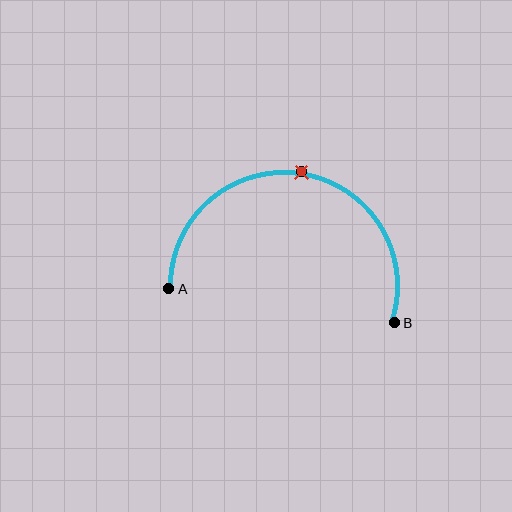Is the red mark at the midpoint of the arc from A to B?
Yes. The red mark lies on the arc at equal arc-length from both A and B — it is the arc midpoint.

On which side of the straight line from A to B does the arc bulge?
The arc bulges above the straight line connecting A and B.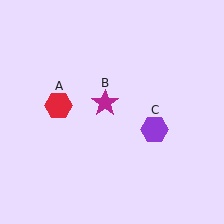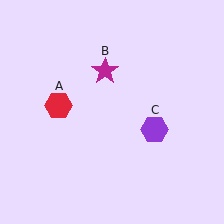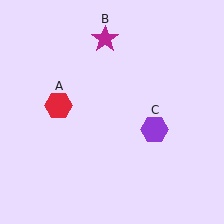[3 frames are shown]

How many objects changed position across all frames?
1 object changed position: magenta star (object B).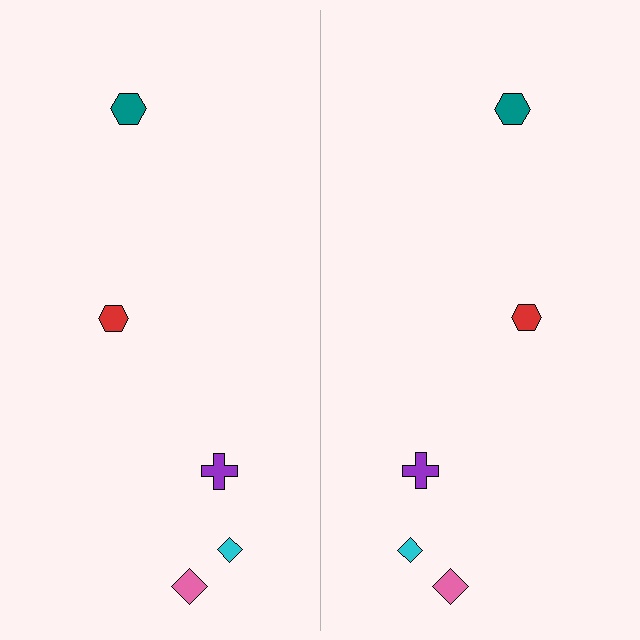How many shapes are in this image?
There are 10 shapes in this image.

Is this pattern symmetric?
Yes, this pattern has bilateral (reflection) symmetry.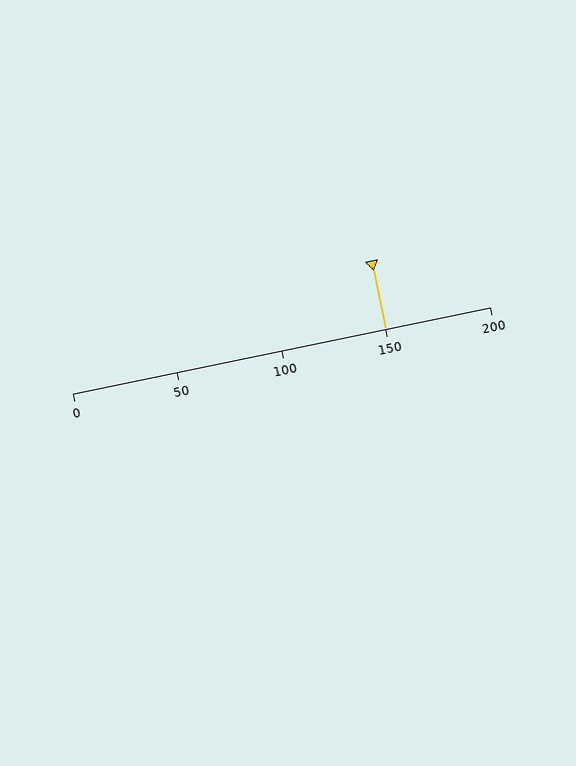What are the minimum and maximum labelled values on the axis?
The axis runs from 0 to 200.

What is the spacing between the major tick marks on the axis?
The major ticks are spaced 50 apart.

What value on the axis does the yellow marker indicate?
The marker indicates approximately 150.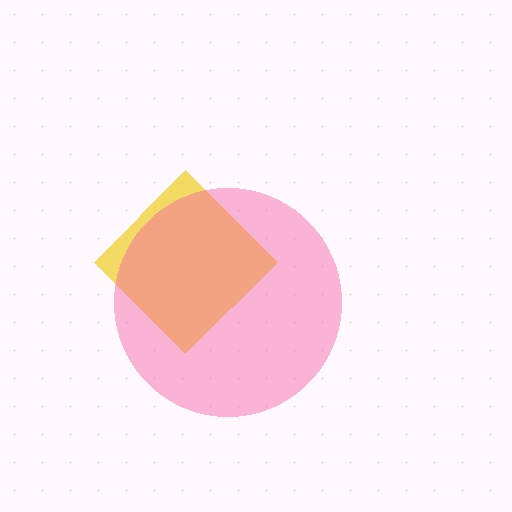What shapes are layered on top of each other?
The layered shapes are: a yellow diamond, a pink circle.